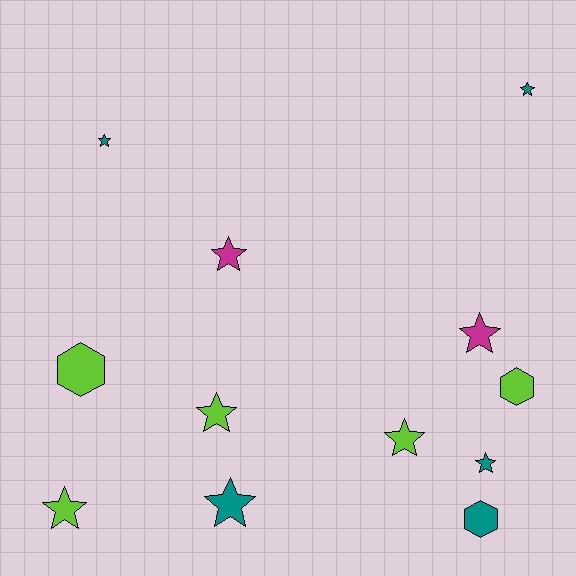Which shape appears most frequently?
Star, with 9 objects.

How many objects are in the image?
There are 12 objects.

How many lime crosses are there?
There are no lime crosses.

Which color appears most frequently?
Teal, with 5 objects.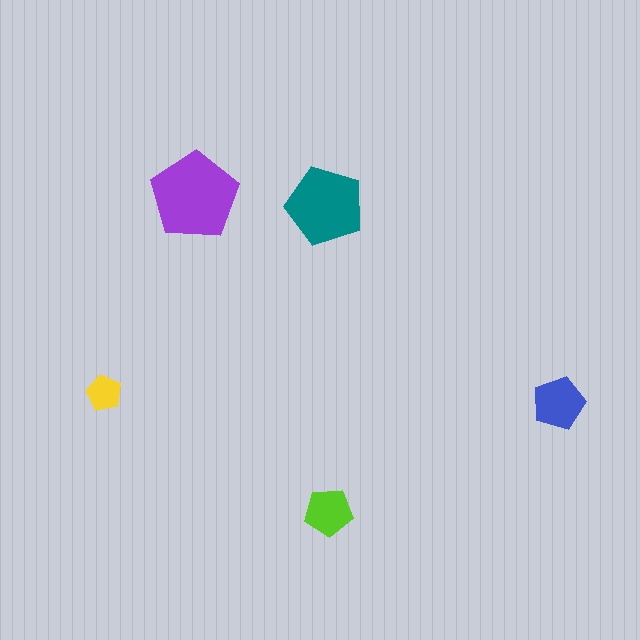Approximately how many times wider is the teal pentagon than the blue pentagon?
About 1.5 times wider.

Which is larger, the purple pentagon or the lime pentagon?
The purple one.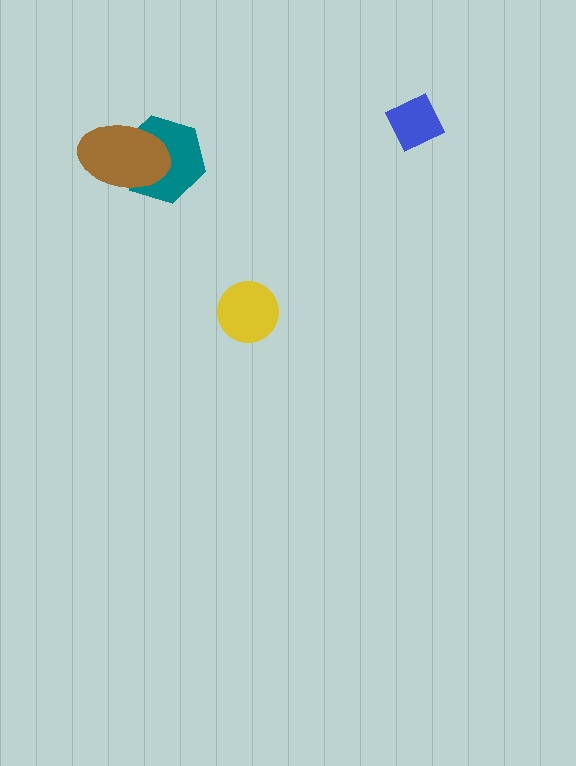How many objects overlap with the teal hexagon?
1 object overlaps with the teal hexagon.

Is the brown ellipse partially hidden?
No, no other shape covers it.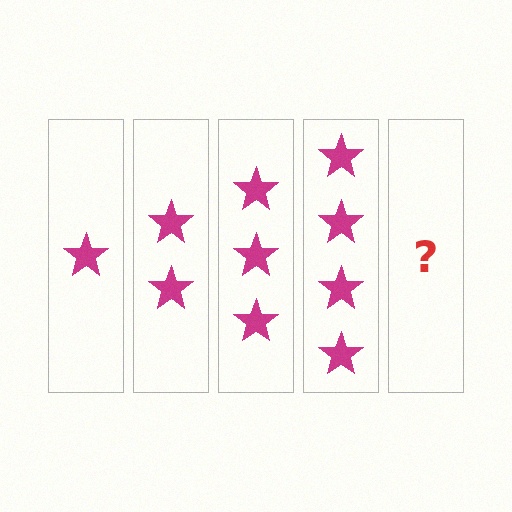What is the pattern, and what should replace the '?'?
The pattern is that each step adds one more star. The '?' should be 5 stars.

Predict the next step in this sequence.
The next step is 5 stars.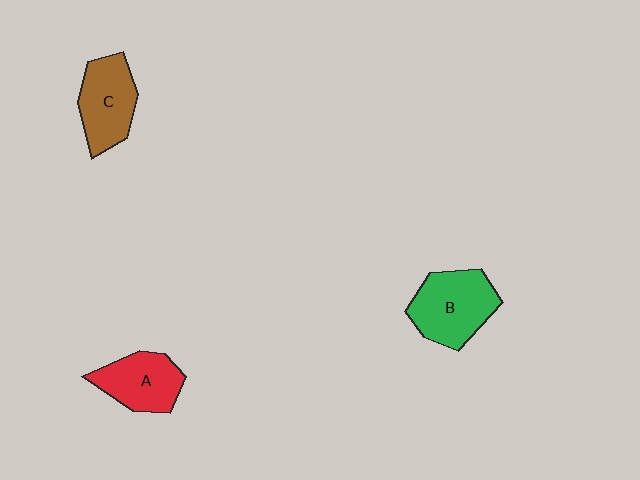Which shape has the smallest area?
Shape A (red).